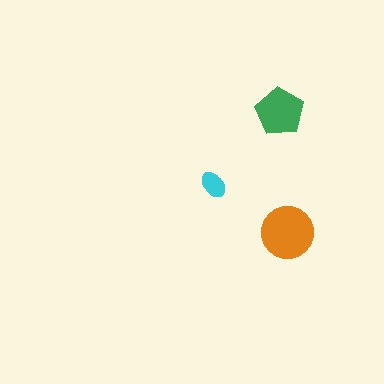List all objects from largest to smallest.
The orange circle, the green pentagon, the cyan ellipse.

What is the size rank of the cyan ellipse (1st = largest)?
3rd.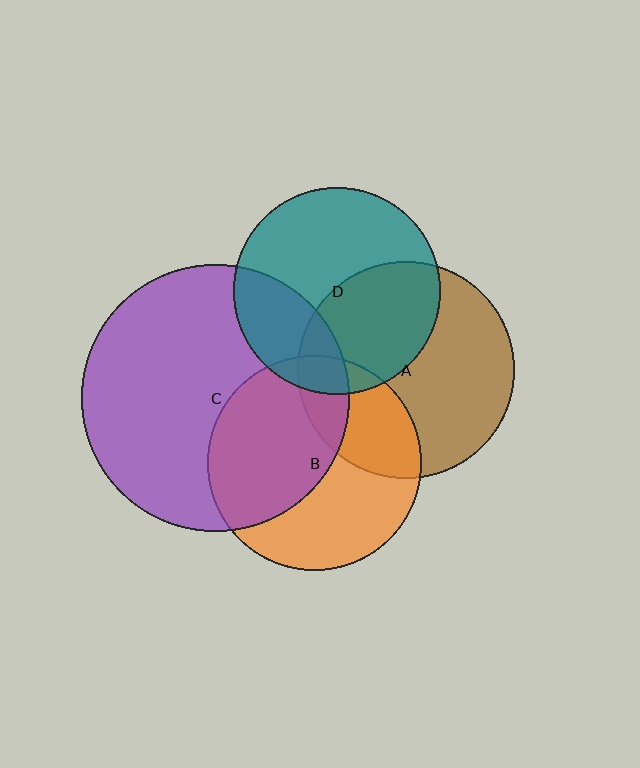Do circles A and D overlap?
Yes.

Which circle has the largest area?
Circle C (purple).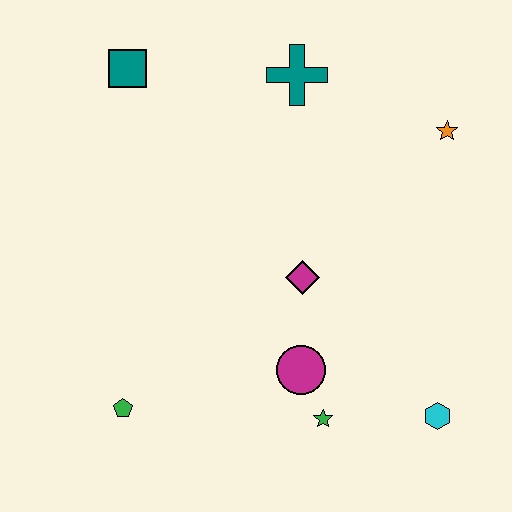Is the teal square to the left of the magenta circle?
Yes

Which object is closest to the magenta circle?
The green star is closest to the magenta circle.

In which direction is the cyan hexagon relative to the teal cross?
The cyan hexagon is below the teal cross.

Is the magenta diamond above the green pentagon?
Yes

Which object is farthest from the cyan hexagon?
The teal square is farthest from the cyan hexagon.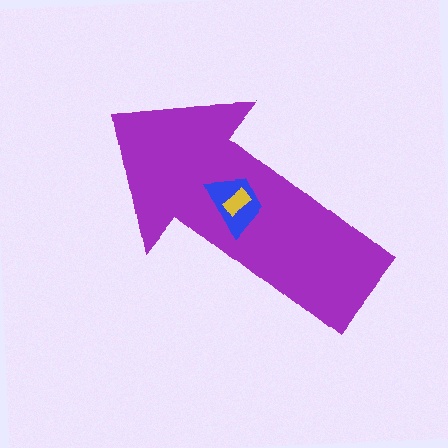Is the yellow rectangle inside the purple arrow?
Yes.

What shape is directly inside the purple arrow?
The blue trapezoid.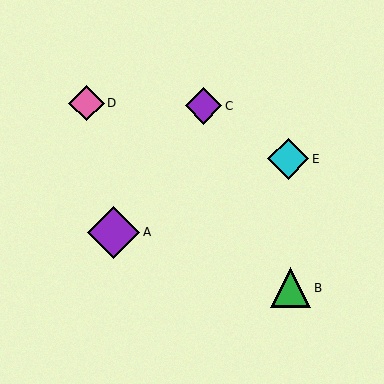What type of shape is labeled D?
Shape D is a pink diamond.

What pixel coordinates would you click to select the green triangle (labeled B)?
Click at (290, 288) to select the green triangle B.